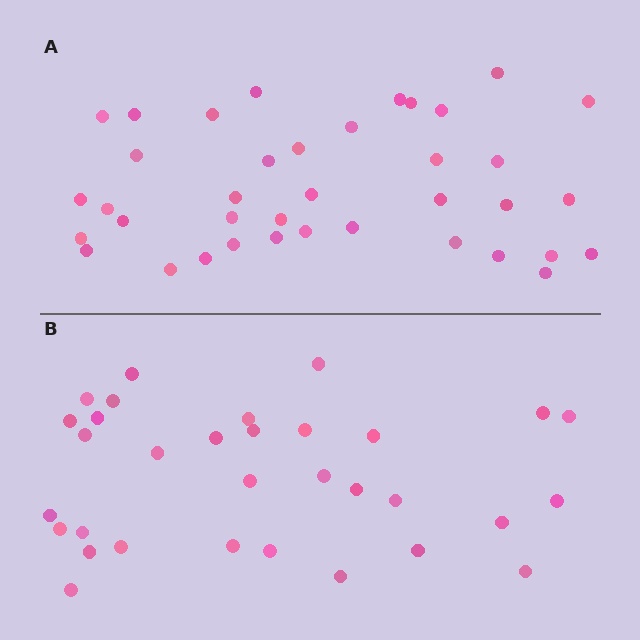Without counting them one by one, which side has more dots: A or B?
Region A (the top region) has more dots.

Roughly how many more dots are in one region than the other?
Region A has about 6 more dots than region B.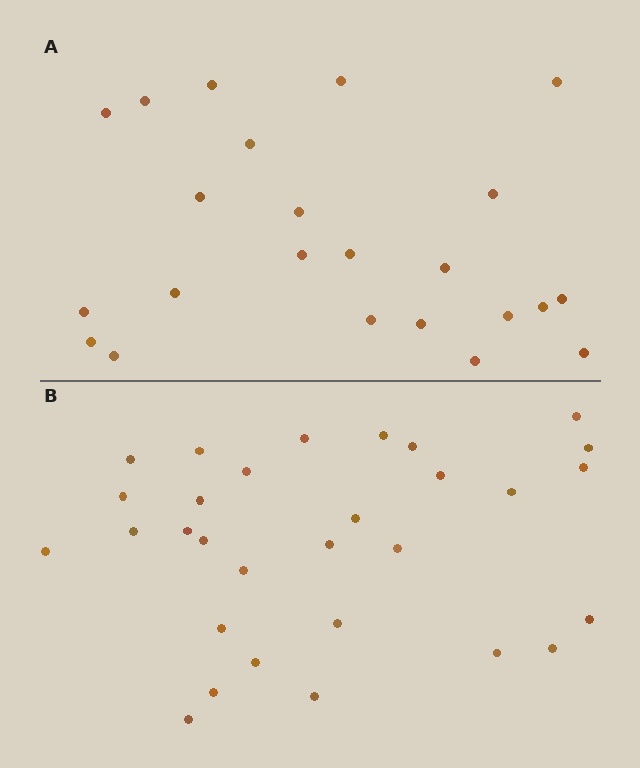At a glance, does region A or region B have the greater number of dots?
Region B (the bottom region) has more dots.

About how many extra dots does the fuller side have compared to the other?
Region B has roughly 8 or so more dots than region A.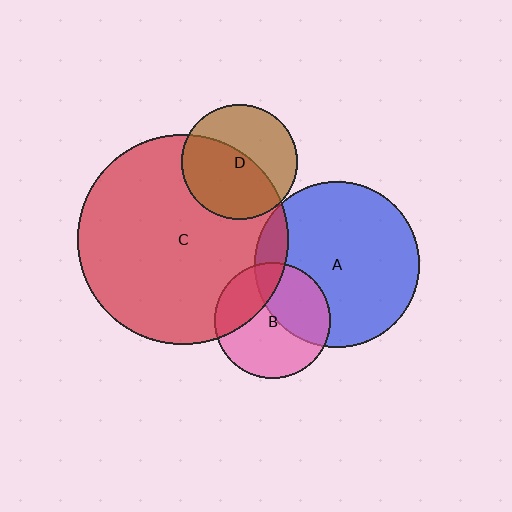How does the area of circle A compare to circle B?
Approximately 2.0 times.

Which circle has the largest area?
Circle C (red).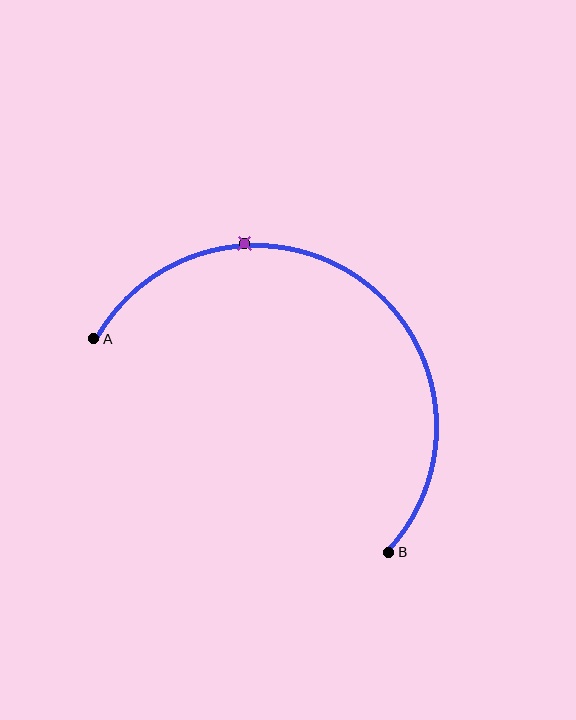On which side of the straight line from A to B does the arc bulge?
The arc bulges above and to the right of the straight line connecting A and B.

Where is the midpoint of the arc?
The arc midpoint is the point on the curve farthest from the straight line joining A and B. It sits above and to the right of that line.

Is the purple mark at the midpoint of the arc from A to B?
No. The purple mark lies on the arc but is closer to endpoint A. The arc midpoint would be at the point on the curve equidistant along the arc from both A and B.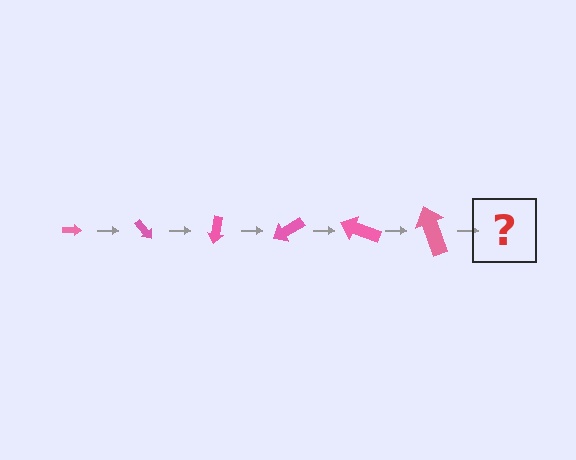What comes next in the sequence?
The next element should be an arrow, larger than the previous one and rotated 300 degrees from the start.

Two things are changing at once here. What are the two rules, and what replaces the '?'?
The two rules are that the arrow grows larger each step and it rotates 50 degrees each step. The '?' should be an arrow, larger than the previous one and rotated 300 degrees from the start.